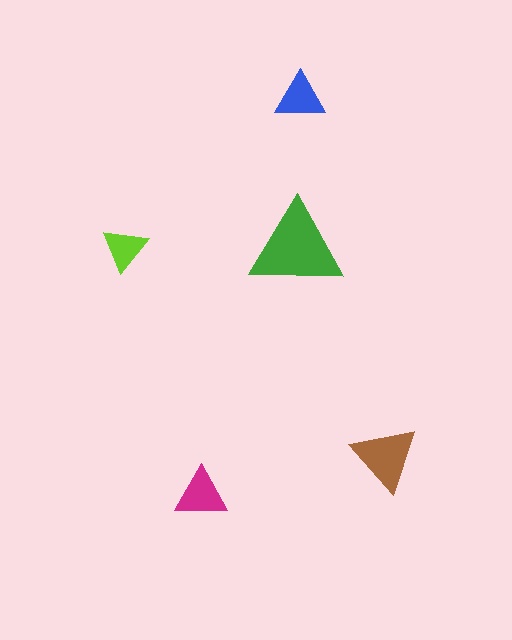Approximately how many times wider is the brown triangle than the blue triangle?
About 1.5 times wider.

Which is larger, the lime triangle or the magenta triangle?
The magenta one.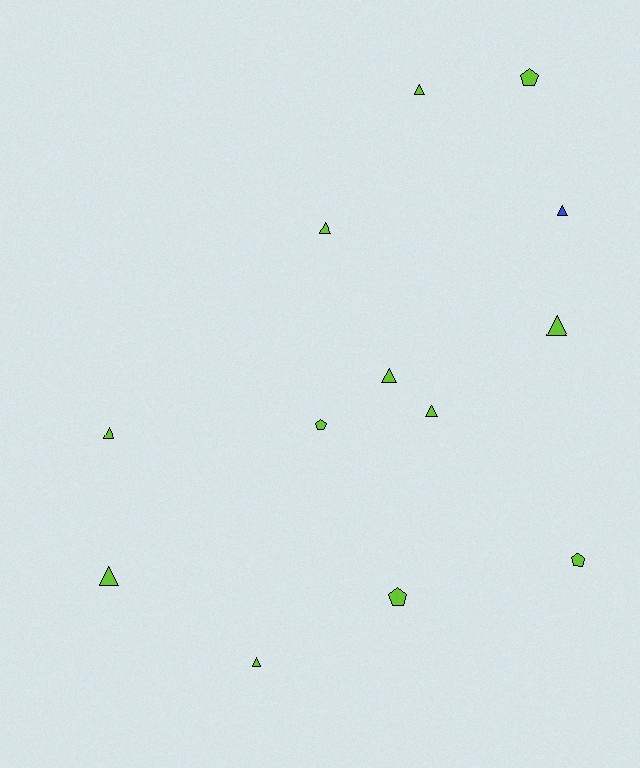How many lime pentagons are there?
There are 4 lime pentagons.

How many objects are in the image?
There are 13 objects.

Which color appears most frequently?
Lime, with 12 objects.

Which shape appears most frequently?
Triangle, with 9 objects.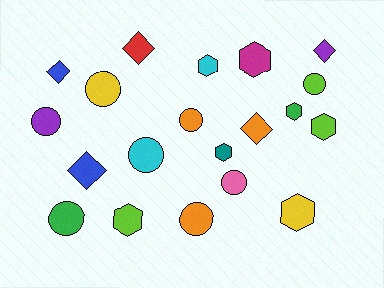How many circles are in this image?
There are 8 circles.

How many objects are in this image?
There are 20 objects.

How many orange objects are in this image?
There are 3 orange objects.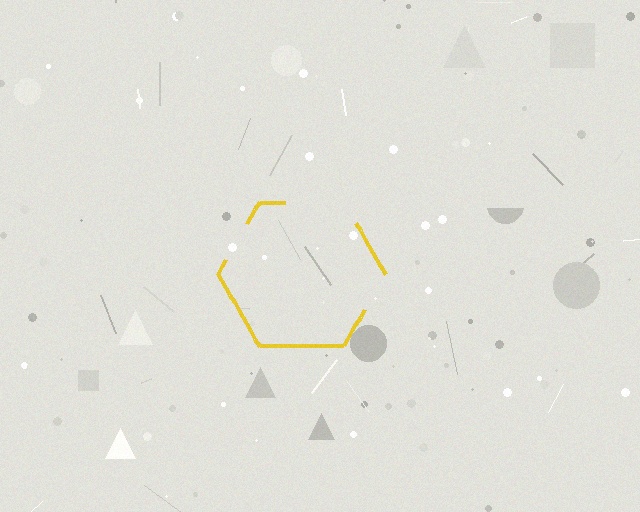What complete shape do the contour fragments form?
The contour fragments form a hexagon.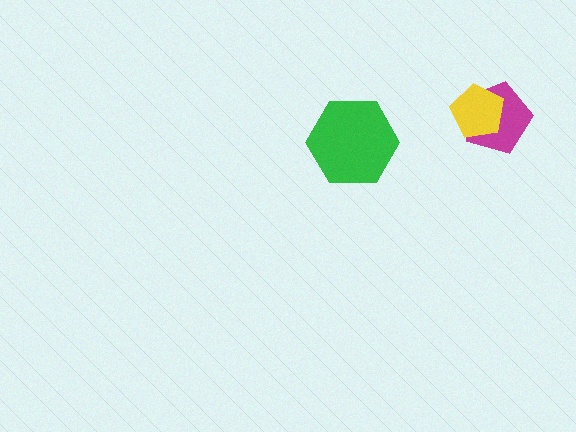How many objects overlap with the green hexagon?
0 objects overlap with the green hexagon.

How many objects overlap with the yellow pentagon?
1 object overlaps with the yellow pentagon.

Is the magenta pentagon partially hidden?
Yes, it is partially covered by another shape.